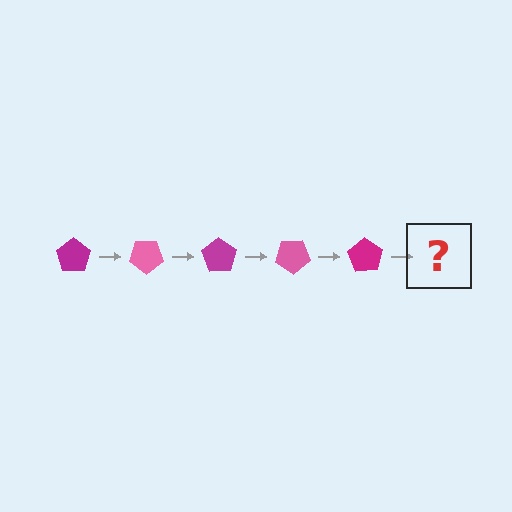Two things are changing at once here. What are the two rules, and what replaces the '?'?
The two rules are that it rotates 35 degrees each step and the color cycles through magenta and pink. The '?' should be a pink pentagon, rotated 175 degrees from the start.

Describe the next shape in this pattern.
It should be a pink pentagon, rotated 175 degrees from the start.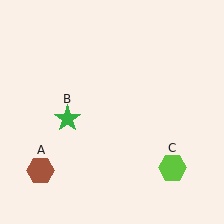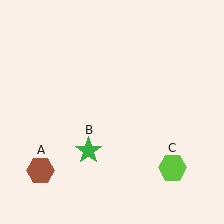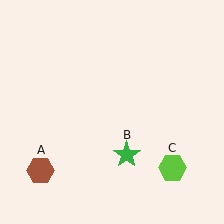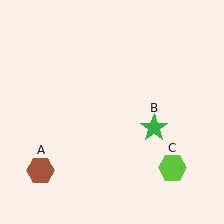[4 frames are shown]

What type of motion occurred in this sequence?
The green star (object B) rotated counterclockwise around the center of the scene.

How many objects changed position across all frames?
1 object changed position: green star (object B).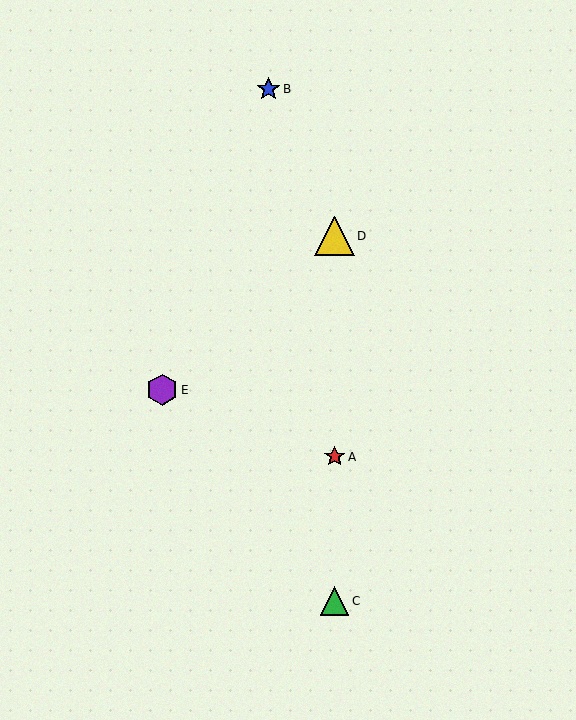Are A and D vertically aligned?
Yes, both are at x≈335.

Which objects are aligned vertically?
Objects A, C, D are aligned vertically.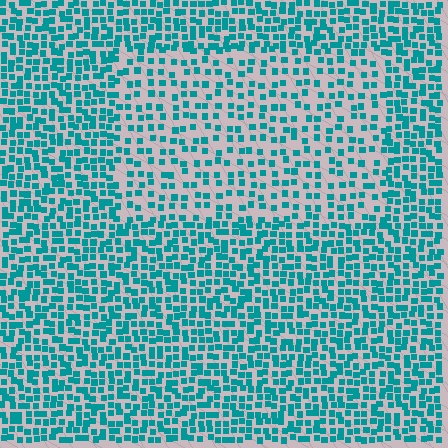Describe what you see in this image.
The image contains small teal elements arranged at two different densities. A rectangle-shaped region is visible where the elements are less densely packed than the surrounding area.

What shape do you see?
I see a rectangle.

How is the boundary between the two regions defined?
The boundary is defined by a change in element density (approximately 1.9x ratio). All elements are the same color, size, and shape.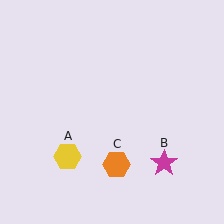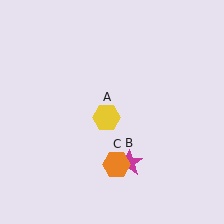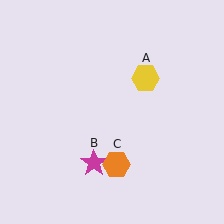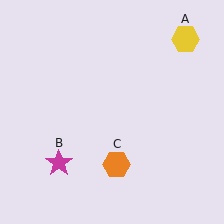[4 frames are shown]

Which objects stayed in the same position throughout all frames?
Orange hexagon (object C) remained stationary.